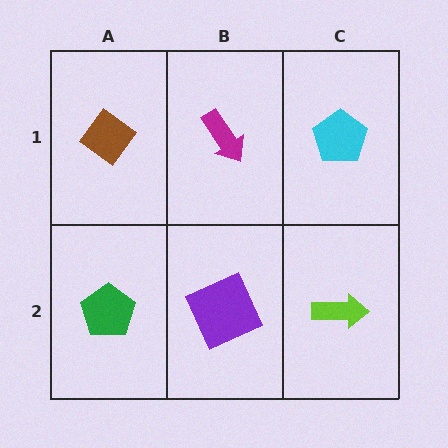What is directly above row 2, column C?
A cyan pentagon.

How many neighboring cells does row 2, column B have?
3.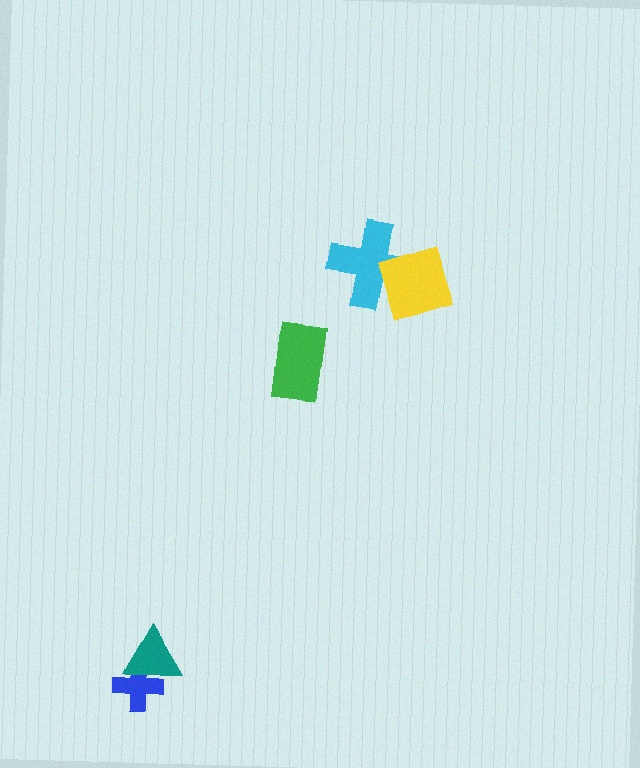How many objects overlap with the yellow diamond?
1 object overlaps with the yellow diamond.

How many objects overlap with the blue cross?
1 object overlaps with the blue cross.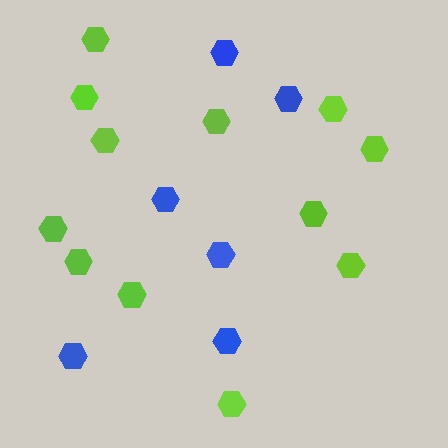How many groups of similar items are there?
There are 2 groups: one group of blue hexagons (6) and one group of lime hexagons (12).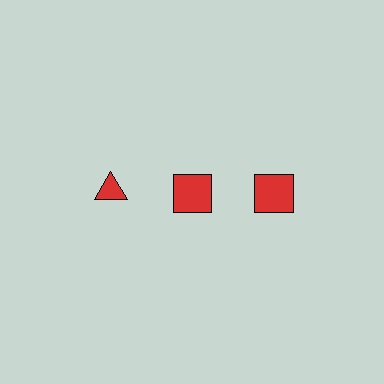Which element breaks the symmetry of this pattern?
The red triangle in the top row, leftmost column breaks the symmetry. All other shapes are red squares.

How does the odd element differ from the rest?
It has a different shape: triangle instead of square.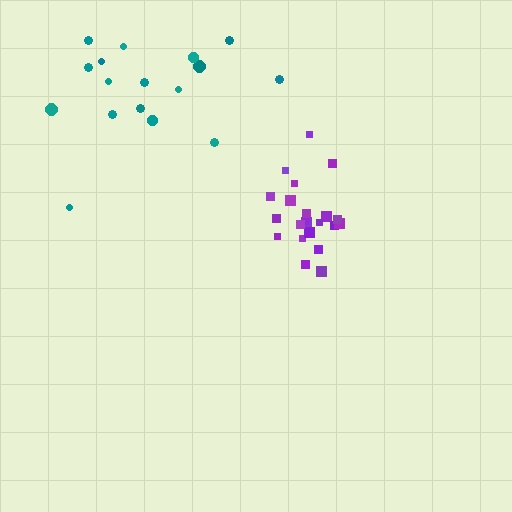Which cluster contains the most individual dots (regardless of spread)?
Purple (22).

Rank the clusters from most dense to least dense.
purple, teal.